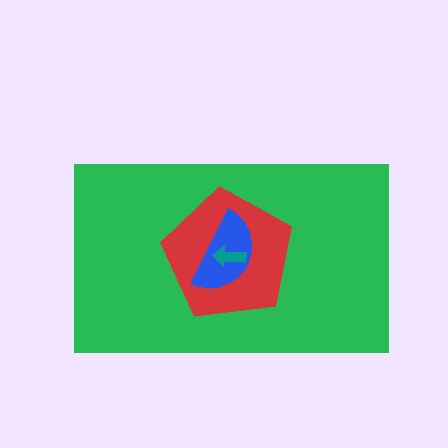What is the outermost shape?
The green rectangle.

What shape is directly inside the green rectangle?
The red pentagon.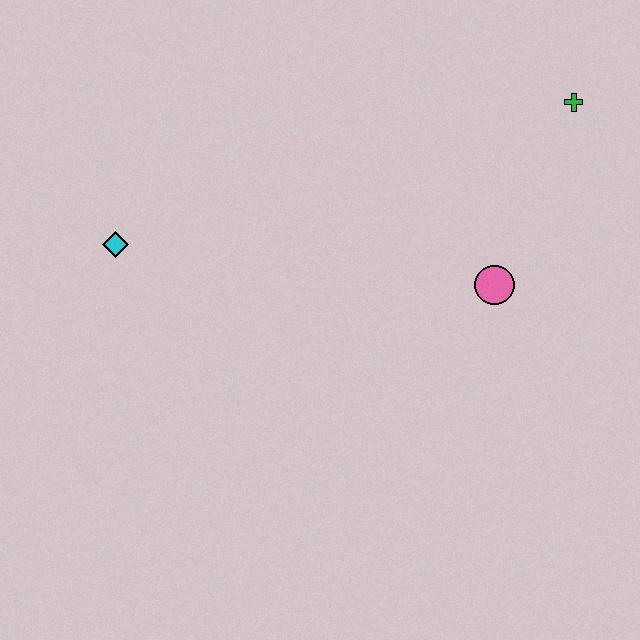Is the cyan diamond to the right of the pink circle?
No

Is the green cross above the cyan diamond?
Yes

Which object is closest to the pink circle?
The green cross is closest to the pink circle.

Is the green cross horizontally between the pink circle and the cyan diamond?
No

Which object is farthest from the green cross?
The cyan diamond is farthest from the green cross.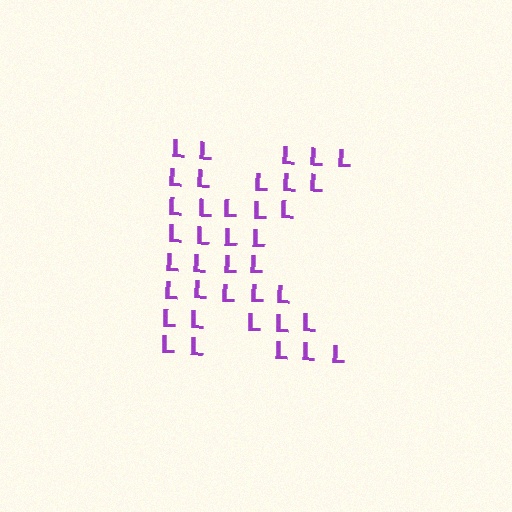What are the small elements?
The small elements are letter L's.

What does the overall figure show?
The overall figure shows the letter K.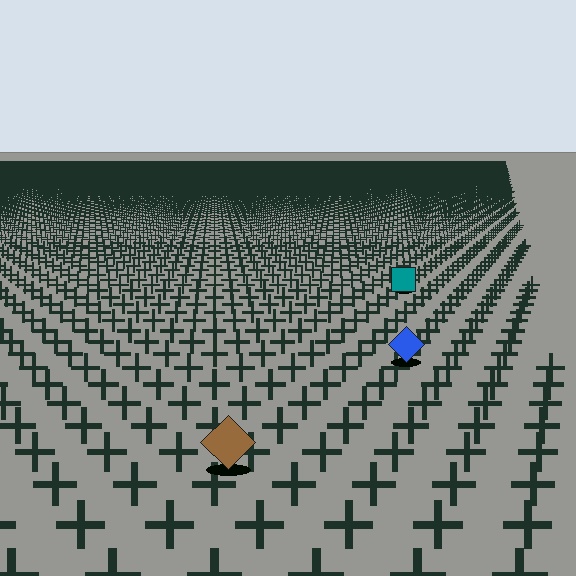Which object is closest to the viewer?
The brown diamond is closest. The texture marks near it are larger and more spread out.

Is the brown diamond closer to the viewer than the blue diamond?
Yes. The brown diamond is closer — you can tell from the texture gradient: the ground texture is coarser near it.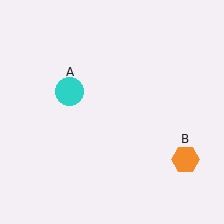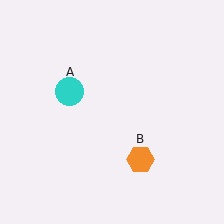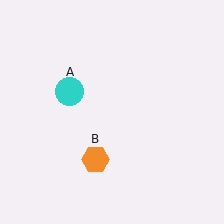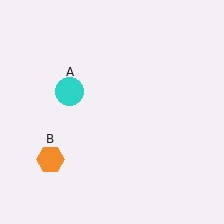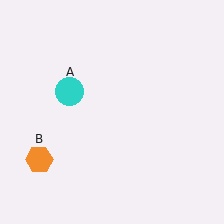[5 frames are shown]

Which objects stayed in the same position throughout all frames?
Cyan circle (object A) remained stationary.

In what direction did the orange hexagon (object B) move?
The orange hexagon (object B) moved left.